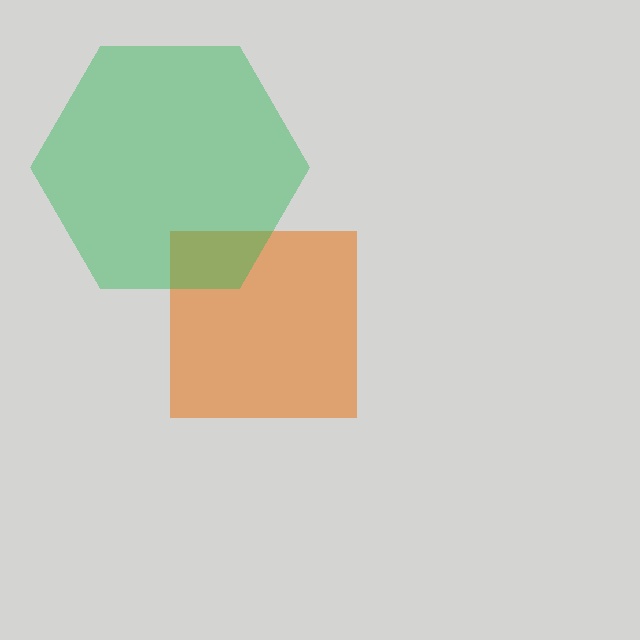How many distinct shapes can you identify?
There are 2 distinct shapes: an orange square, a green hexagon.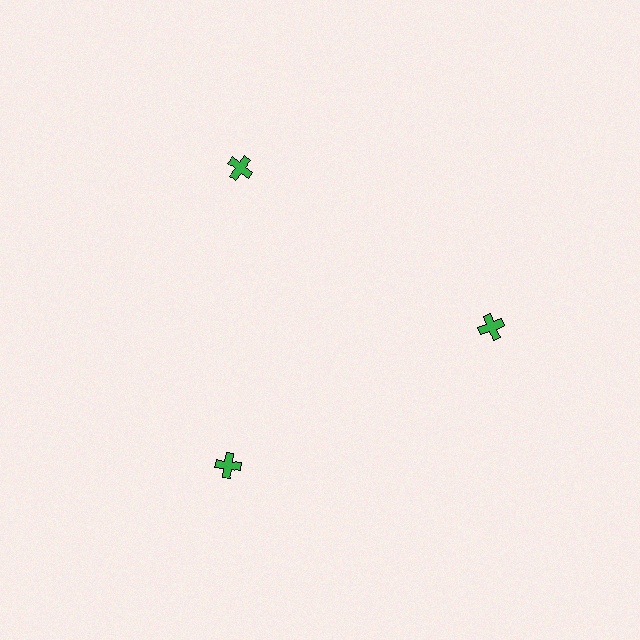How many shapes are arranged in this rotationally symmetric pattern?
There are 3 shapes, arranged in 3 groups of 1.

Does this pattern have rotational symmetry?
Yes, this pattern has 3-fold rotational symmetry. It looks the same after rotating 120 degrees around the center.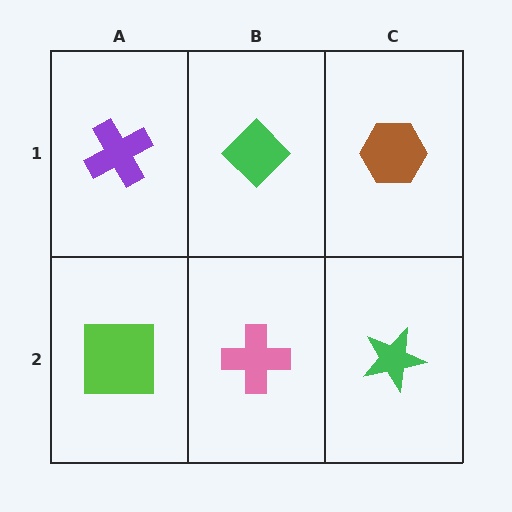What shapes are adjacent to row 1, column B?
A pink cross (row 2, column B), a purple cross (row 1, column A), a brown hexagon (row 1, column C).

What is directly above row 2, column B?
A green diamond.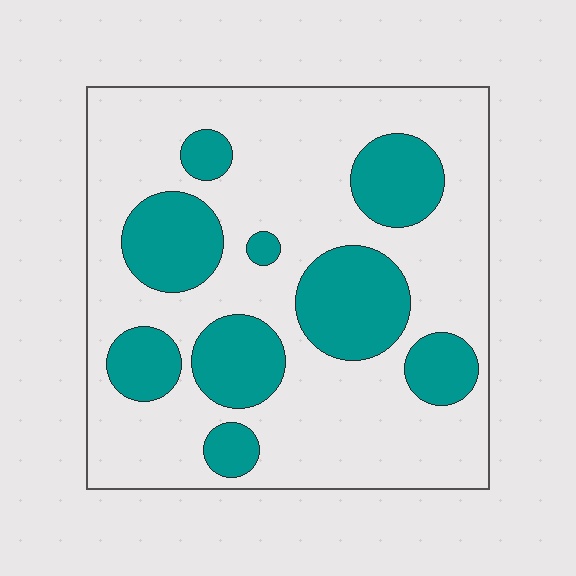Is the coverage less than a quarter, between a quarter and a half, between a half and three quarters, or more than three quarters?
Between a quarter and a half.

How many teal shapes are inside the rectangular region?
9.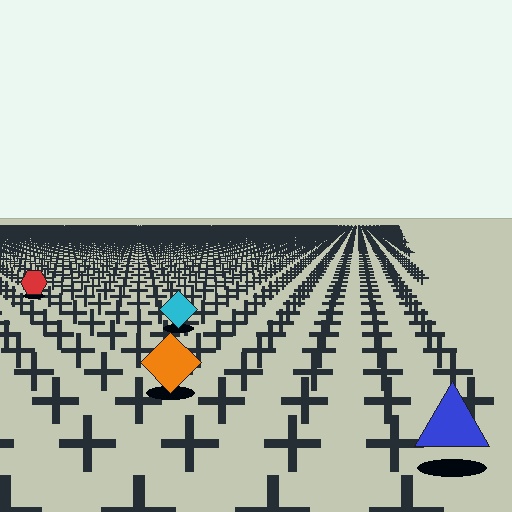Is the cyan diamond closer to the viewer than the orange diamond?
No. The orange diamond is closer — you can tell from the texture gradient: the ground texture is coarser near it.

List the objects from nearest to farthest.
From nearest to farthest: the blue triangle, the orange diamond, the cyan diamond, the red hexagon.